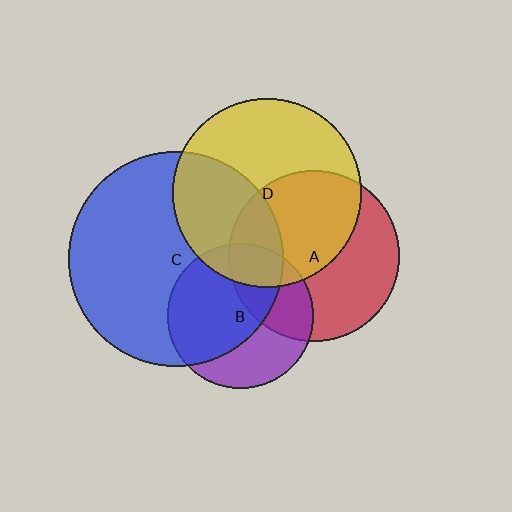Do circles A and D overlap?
Yes.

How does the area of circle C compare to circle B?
Approximately 2.2 times.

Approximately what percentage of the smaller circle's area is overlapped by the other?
Approximately 50%.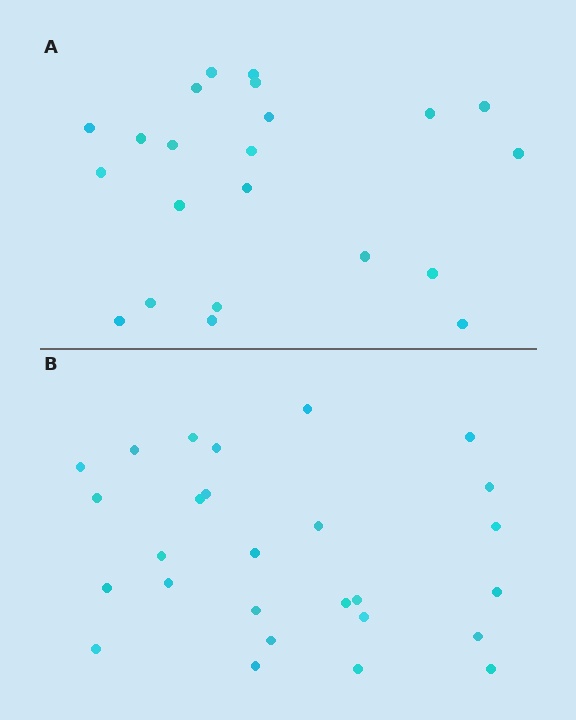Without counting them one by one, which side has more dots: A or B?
Region B (the bottom region) has more dots.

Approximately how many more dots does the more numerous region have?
Region B has about 5 more dots than region A.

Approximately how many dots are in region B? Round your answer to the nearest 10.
About 30 dots. (The exact count is 27, which rounds to 30.)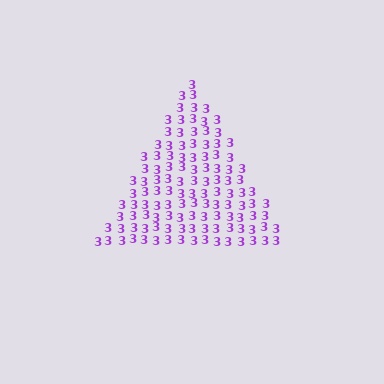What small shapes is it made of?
It is made of small digit 3's.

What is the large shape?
The large shape is a triangle.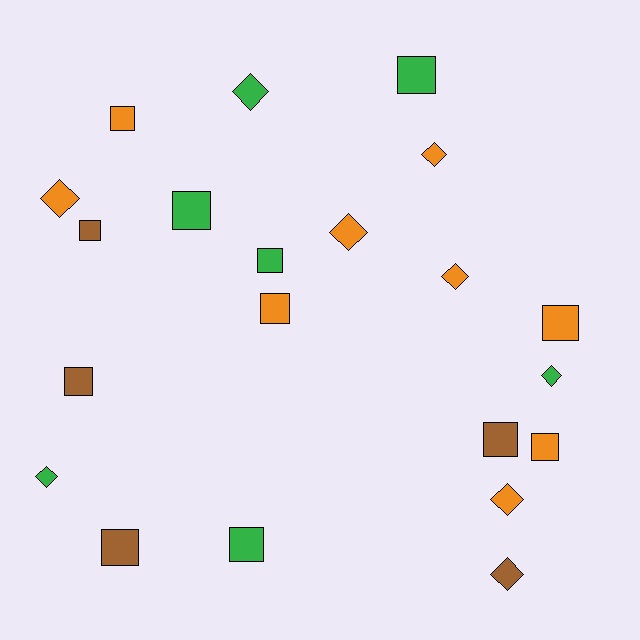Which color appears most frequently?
Orange, with 9 objects.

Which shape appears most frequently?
Square, with 12 objects.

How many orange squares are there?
There are 4 orange squares.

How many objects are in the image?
There are 21 objects.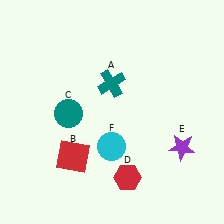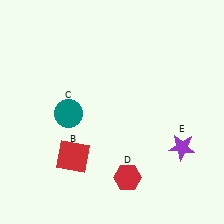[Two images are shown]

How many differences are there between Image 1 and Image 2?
There are 2 differences between the two images.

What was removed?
The teal cross (A), the cyan circle (F) were removed in Image 2.